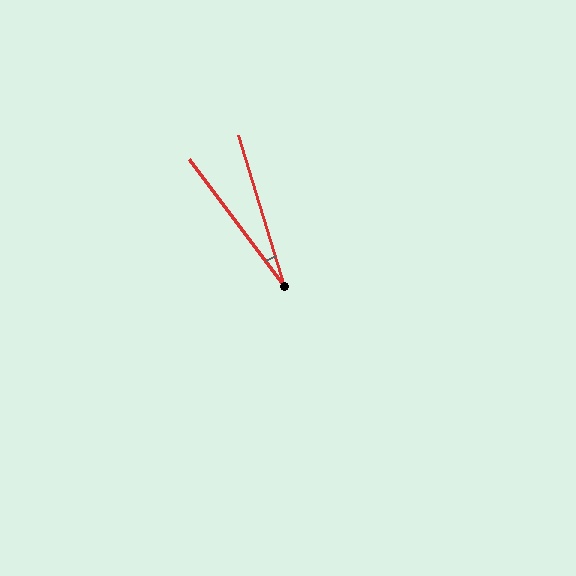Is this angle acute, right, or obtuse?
It is acute.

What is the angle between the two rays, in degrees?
Approximately 20 degrees.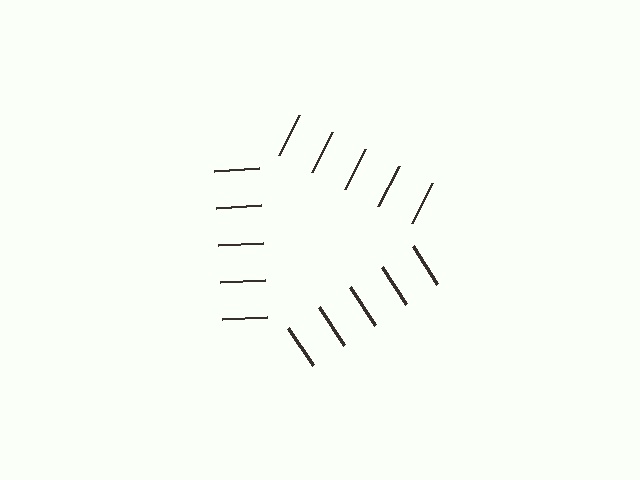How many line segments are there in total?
15 — 5 along each of the 3 edges.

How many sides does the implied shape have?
3 sides — the line-ends trace a triangle.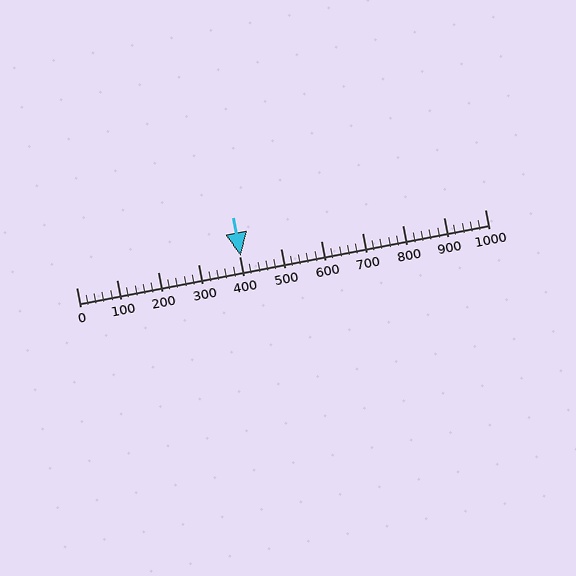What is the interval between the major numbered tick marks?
The major tick marks are spaced 100 units apart.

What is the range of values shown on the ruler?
The ruler shows values from 0 to 1000.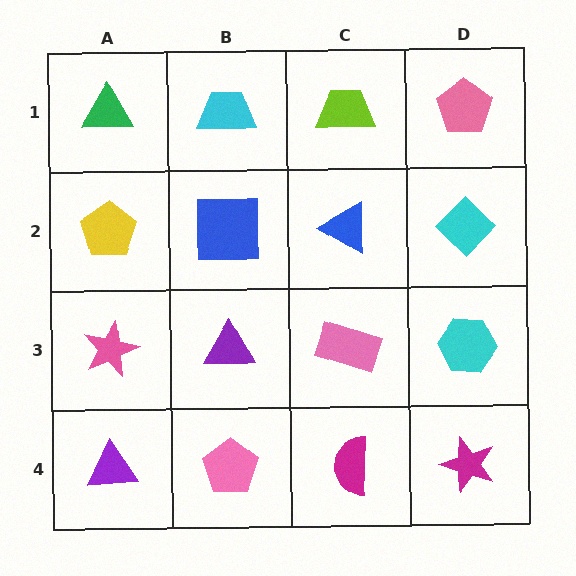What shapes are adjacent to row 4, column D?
A cyan hexagon (row 3, column D), a magenta semicircle (row 4, column C).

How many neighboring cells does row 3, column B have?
4.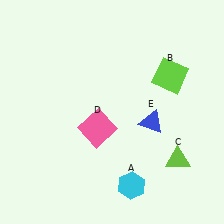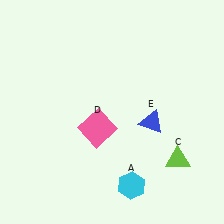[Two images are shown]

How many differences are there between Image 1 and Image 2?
There is 1 difference between the two images.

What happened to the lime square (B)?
The lime square (B) was removed in Image 2. It was in the top-right area of Image 1.